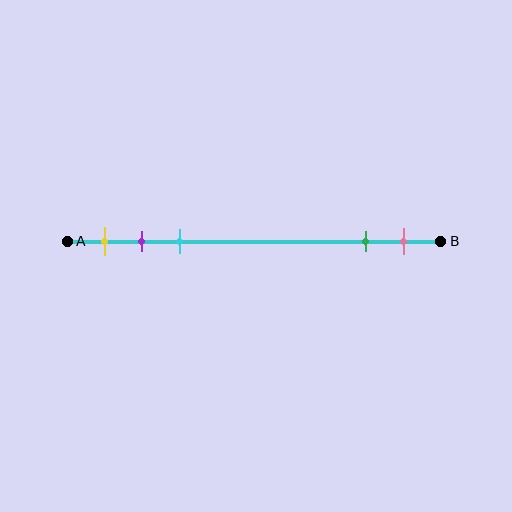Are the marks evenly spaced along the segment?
No, the marks are not evenly spaced.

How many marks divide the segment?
There are 5 marks dividing the segment.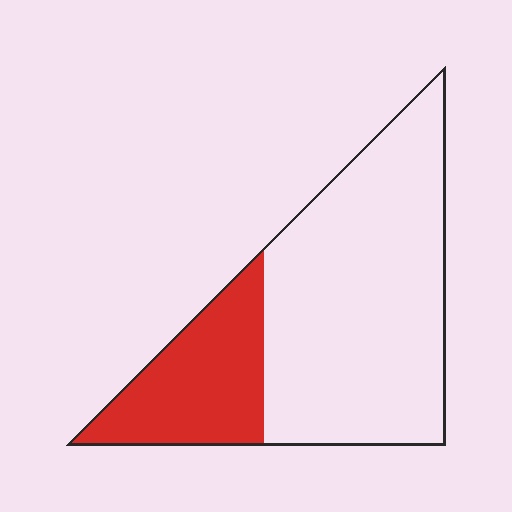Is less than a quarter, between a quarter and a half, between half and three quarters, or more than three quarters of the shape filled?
Between a quarter and a half.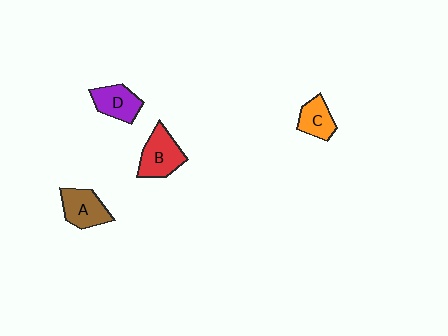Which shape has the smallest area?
Shape C (orange).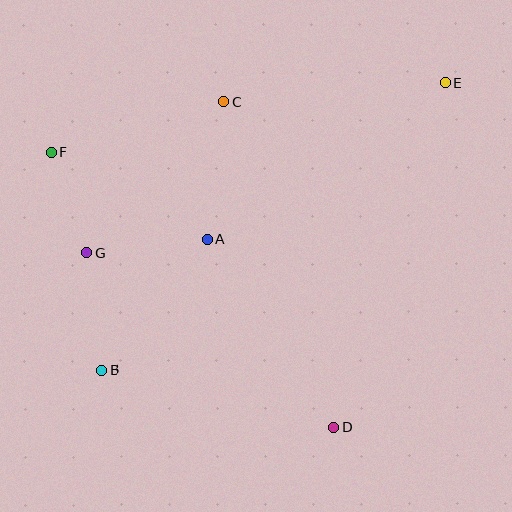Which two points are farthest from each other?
Points B and E are farthest from each other.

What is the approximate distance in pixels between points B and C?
The distance between B and C is approximately 294 pixels.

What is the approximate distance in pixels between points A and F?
The distance between A and F is approximately 179 pixels.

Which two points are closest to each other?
Points F and G are closest to each other.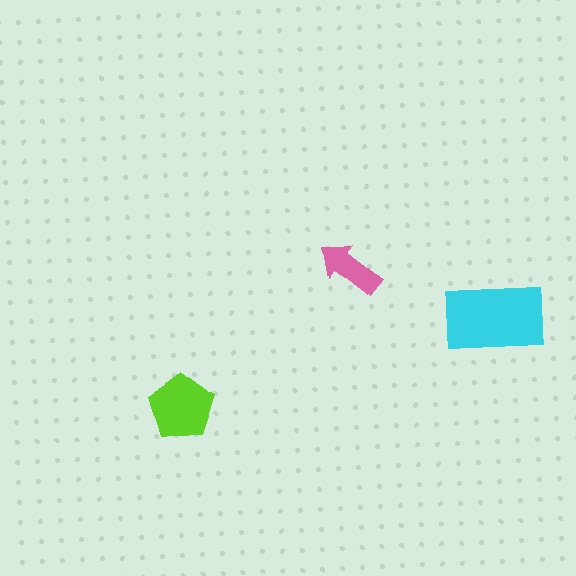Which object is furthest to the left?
The lime pentagon is leftmost.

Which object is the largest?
The cyan rectangle.